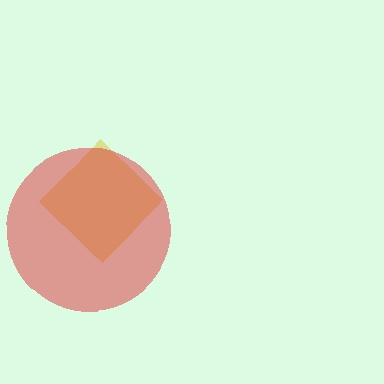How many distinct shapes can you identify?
There are 2 distinct shapes: a yellow diamond, a red circle.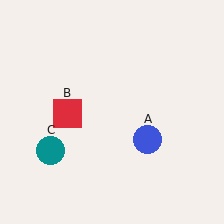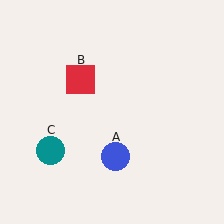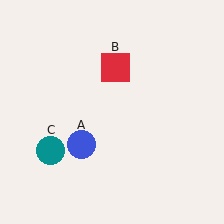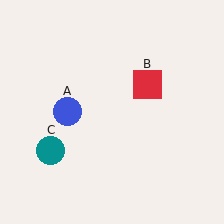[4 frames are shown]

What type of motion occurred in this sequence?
The blue circle (object A), red square (object B) rotated clockwise around the center of the scene.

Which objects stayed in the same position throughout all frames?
Teal circle (object C) remained stationary.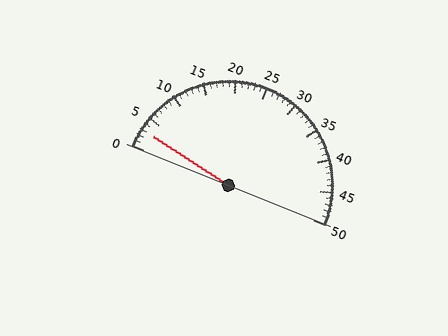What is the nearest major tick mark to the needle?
The nearest major tick mark is 5.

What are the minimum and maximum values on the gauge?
The gauge ranges from 0 to 50.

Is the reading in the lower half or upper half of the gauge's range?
The reading is in the lower half of the range (0 to 50).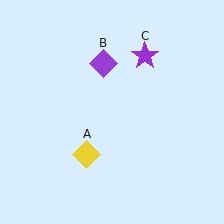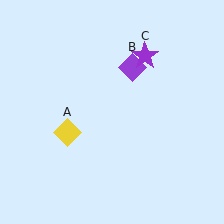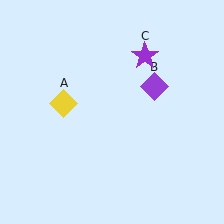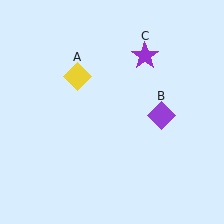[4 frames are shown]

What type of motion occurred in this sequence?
The yellow diamond (object A), purple diamond (object B) rotated clockwise around the center of the scene.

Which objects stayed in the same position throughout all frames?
Purple star (object C) remained stationary.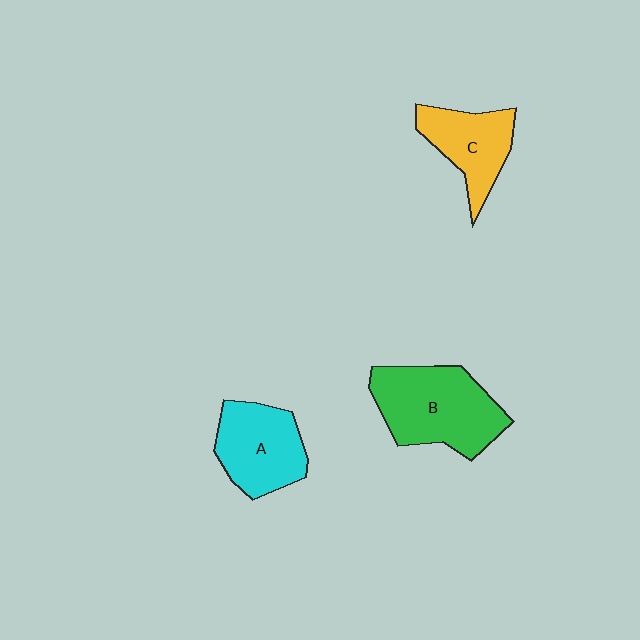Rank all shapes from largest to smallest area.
From largest to smallest: B (green), A (cyan), C (yellow).